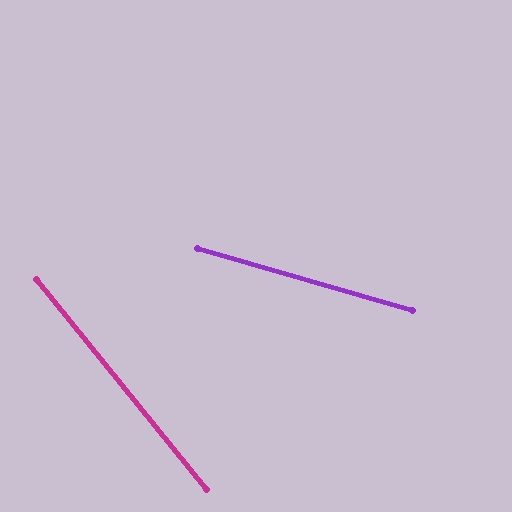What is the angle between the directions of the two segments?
Approximately 35 degrees.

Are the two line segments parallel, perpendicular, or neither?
Neither parallel nor perpendicular — they differ by about 35°.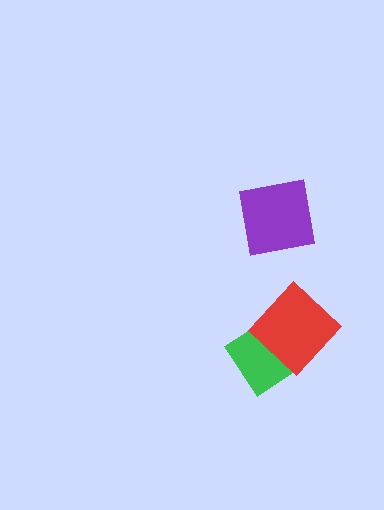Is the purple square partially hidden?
No, no other shape covers it.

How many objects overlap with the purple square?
0 objects overlap with the purple square.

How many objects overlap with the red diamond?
1 object overlaps with the red diamond.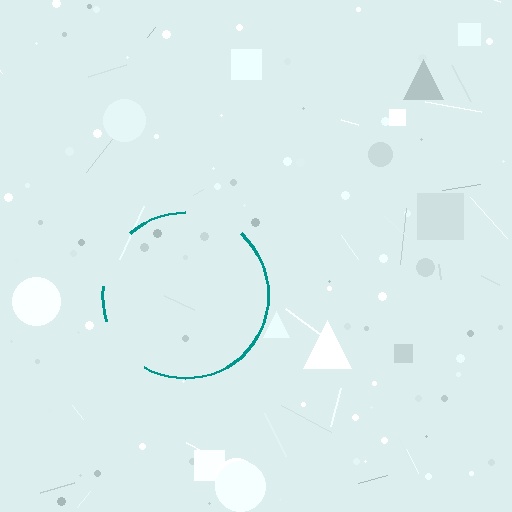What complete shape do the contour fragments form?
The contour fragments form a circle.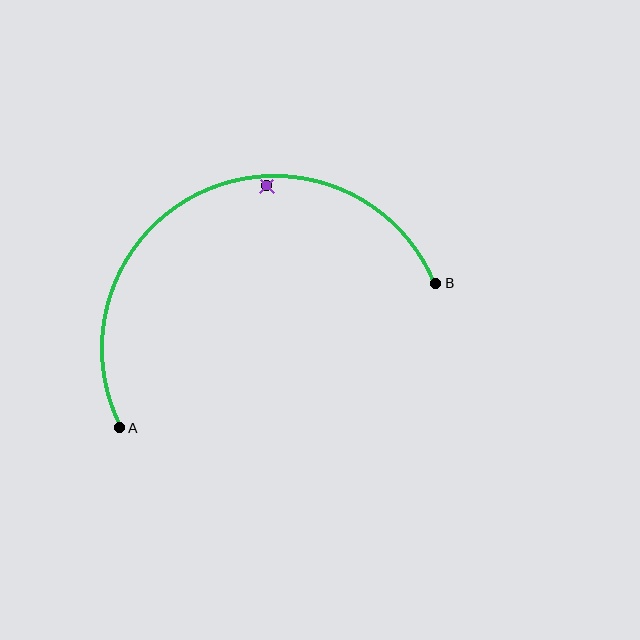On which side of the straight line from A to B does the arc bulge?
The arc bulges above the straight line connecting A and B.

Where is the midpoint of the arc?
The arc midpoint is the point on the curve farthest from the straight line joining A and B. It sits above that line.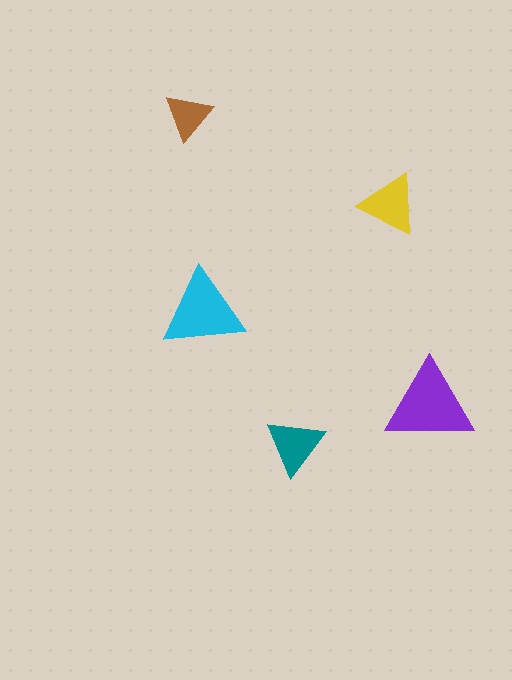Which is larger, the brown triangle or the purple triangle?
The purple one.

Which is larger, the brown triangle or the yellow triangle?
The yellow one.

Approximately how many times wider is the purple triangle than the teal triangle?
About 1.5 times wider.